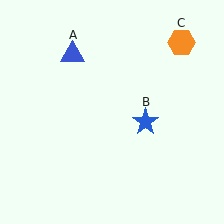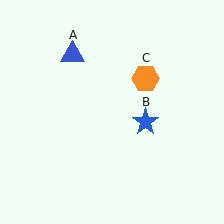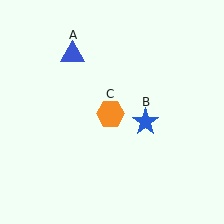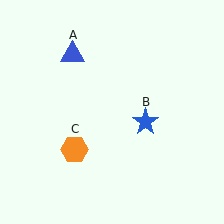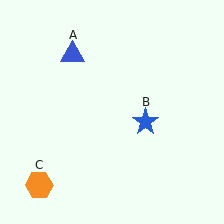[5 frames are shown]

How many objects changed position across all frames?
1 object changed position: orange hexagon (object C).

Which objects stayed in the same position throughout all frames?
Blue triangle (object A) and blue star (object B) remained stationary.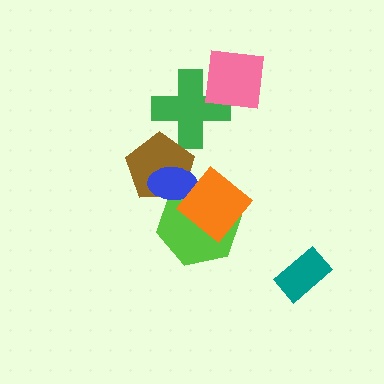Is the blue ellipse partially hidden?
Yes, it is partially covered by another shape.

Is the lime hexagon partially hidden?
Yes, it is partially covered by another shape.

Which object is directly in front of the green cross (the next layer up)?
The brown pentagon is directly in front of the green cross.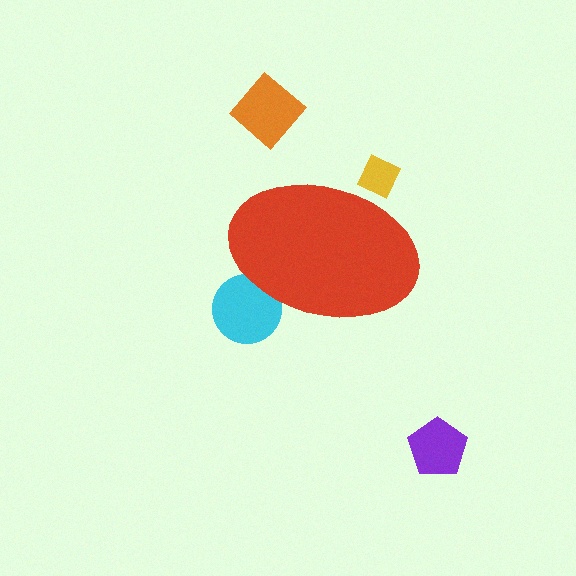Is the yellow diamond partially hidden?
Yes, the yellow diamond is partially hidden behind the red ellipse.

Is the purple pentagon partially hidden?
No, the purple pentagon is fully visible.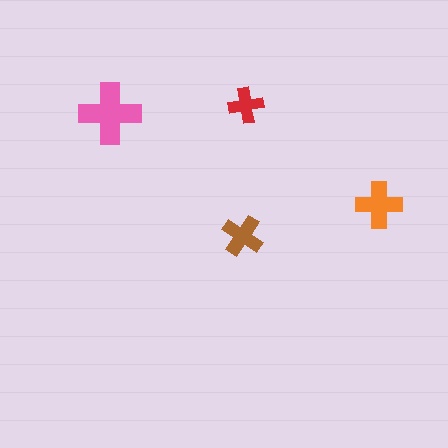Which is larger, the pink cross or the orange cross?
The pink one.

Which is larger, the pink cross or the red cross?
The pink one.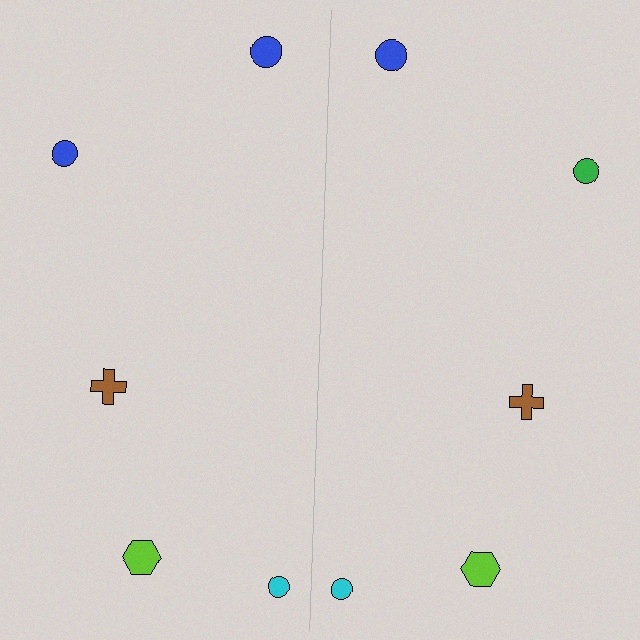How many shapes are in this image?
There are 10 shapes in this image.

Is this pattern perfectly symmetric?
No, the pattern is not perfectly symmetric. The green circle on the right side breaks the symmetry — its mirror counterpart is blue.